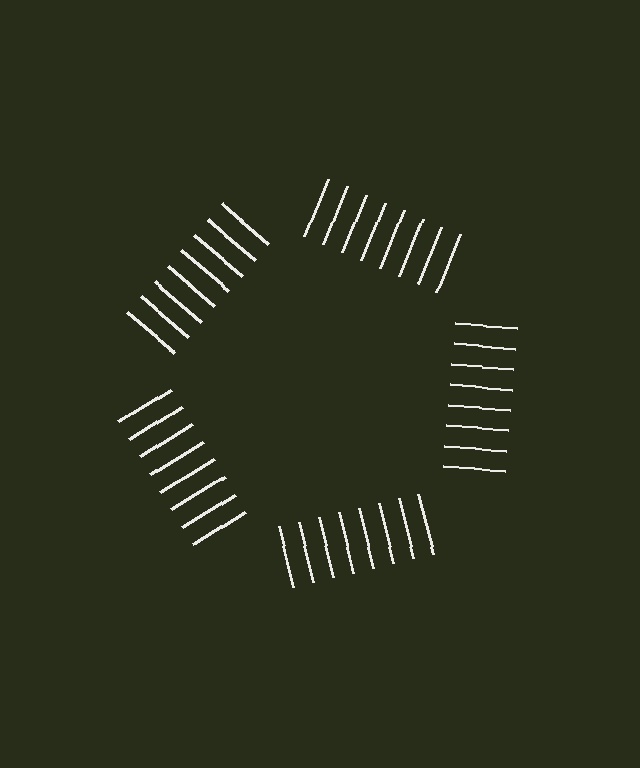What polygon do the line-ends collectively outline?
An illusory pentagon — the line segments terminate on its edges but no continuous stroke is drawn.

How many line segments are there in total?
40 — 8 along each of the 5 edges.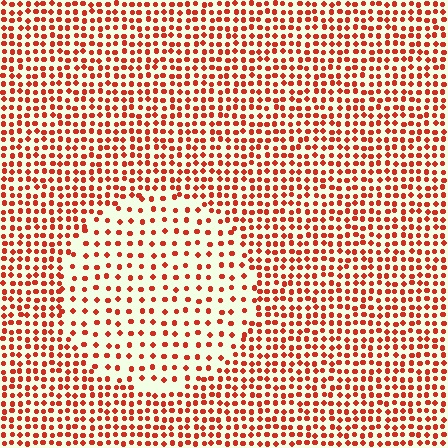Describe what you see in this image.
The image contains small red elements arranged at two different densities. A circle-shaped region is visible where the elements are less densely packed than the surrounding area.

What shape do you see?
I see a circle.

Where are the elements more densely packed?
The elements are more densely packed outside the circle boundary.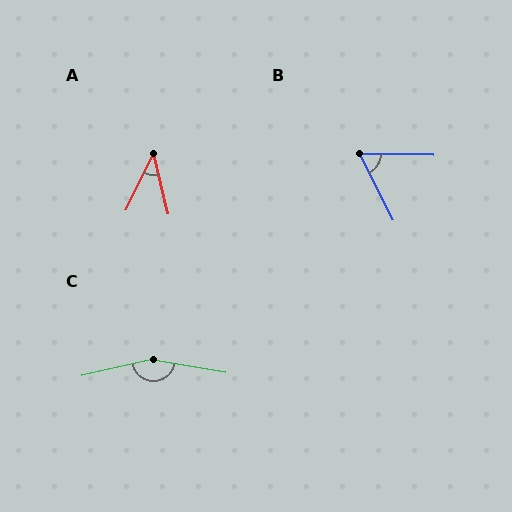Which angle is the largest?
C, at approximately 157 degrees.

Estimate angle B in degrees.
Approximately 62 degrees.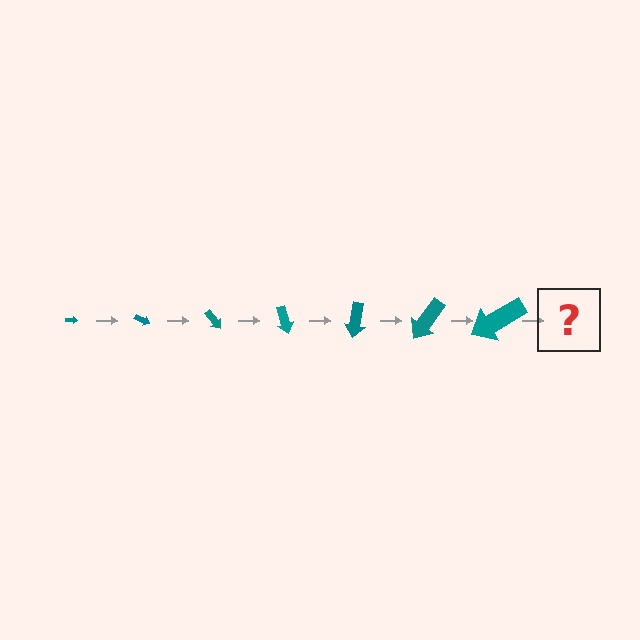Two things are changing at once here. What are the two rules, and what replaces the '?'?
The two rules are that the arrow grows larger each step and it rotates 25 degrees each step. The '?' should be an arrow, larger than the previous one and rotated 175 degrees from the start.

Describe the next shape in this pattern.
It should be an arrow, larger than the previous one and rotated 175 degrees from the start.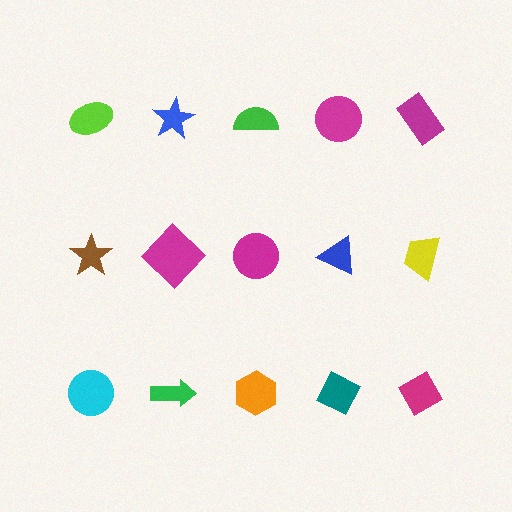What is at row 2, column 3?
A magenta circle.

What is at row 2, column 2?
A magenta diamond.